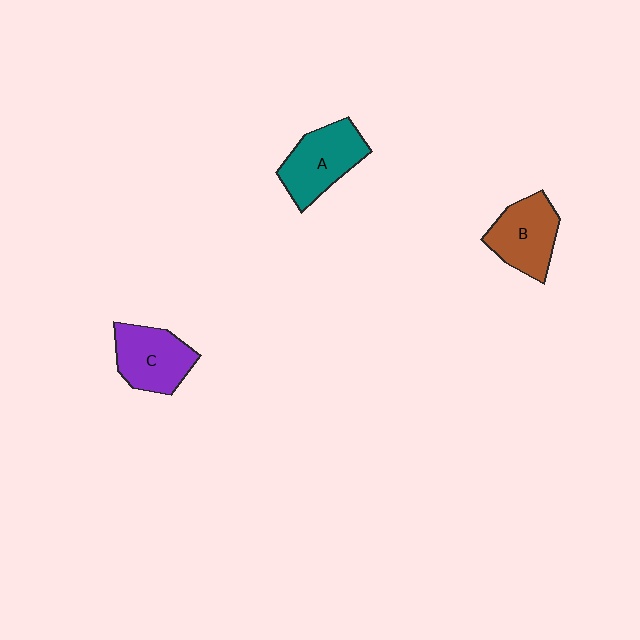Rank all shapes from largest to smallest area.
From largest to smallest: A (teal), C (purple), B (brown).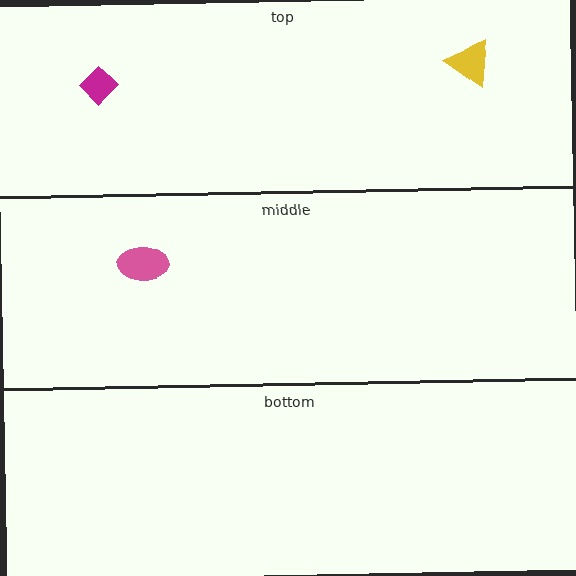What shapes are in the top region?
The magenta diamond, the yellow triangle.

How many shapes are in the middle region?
1.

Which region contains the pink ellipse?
The middle region.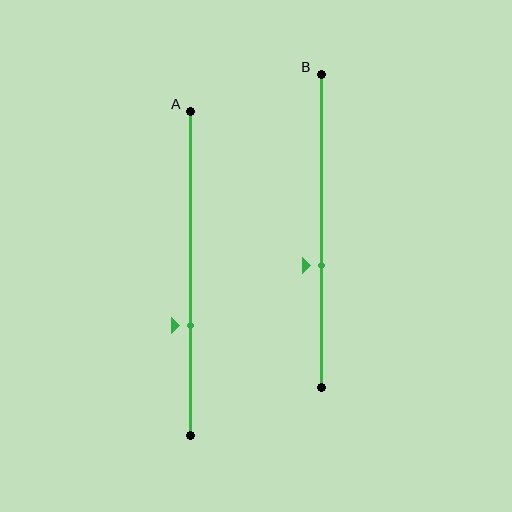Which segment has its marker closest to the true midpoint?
Segment B has its marker closest to the true midpoint.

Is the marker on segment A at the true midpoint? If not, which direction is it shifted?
No, the marker on segment A is shifted downward by about 16% of the segment length.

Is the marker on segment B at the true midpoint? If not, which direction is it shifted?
No, the marker on segment B is shifted downward by about 11% of the segment length.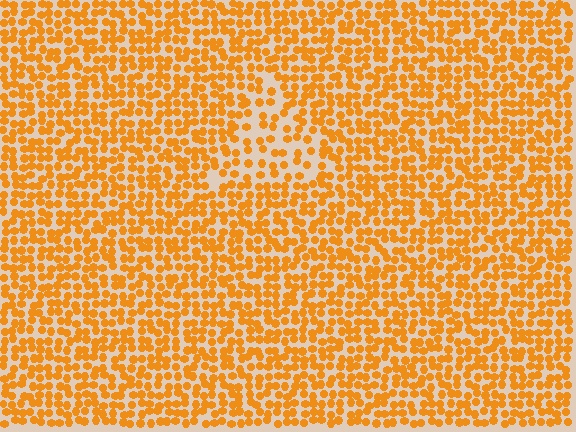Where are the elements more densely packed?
The elements are more densely packed outside the triangle boundary.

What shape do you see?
I see a triangle.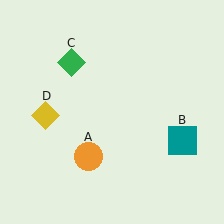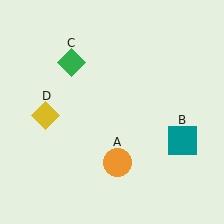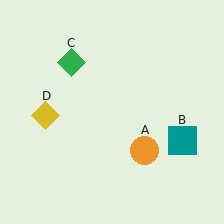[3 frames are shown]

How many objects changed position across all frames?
1 object changed position: orange circle (object A).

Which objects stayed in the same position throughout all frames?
Teal square (object B) and green diamond (object C) and yellow diamond (object D) remained stationary.